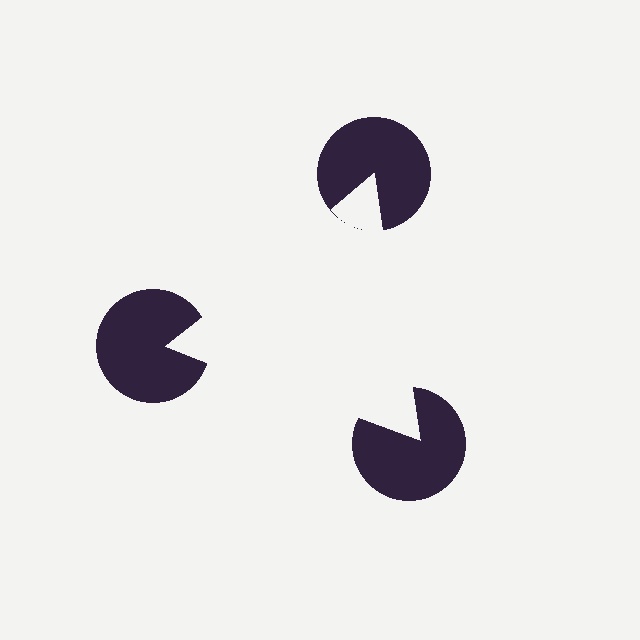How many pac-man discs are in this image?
There are 3 — one at each vertex of the illusory triangle.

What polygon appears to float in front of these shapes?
An illusory triangle — its edges are inferred from the aligned wedge cuts in the pac-man discs, not physically drawn.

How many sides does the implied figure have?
3 sides.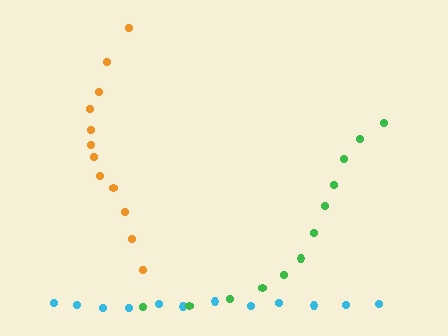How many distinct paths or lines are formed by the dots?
There are 3 distinct paths.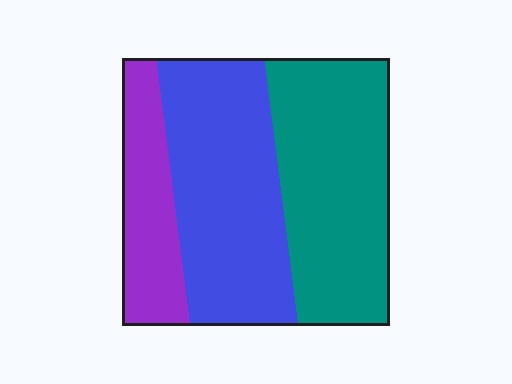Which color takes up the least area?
Purple, at roughly 20%.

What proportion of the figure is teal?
Teal covers roughly 40% of the figure.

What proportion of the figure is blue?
Blue takes up between a third and a half of the figure.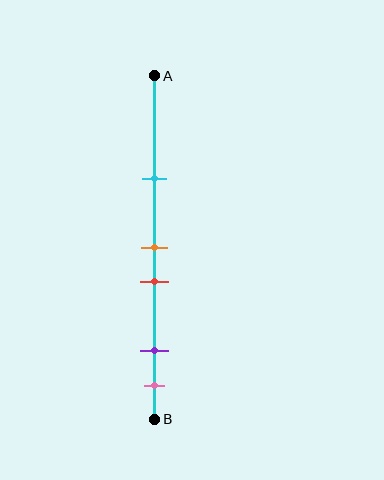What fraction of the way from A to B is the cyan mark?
The cyan mark is approximately 30% (0.3) of the way from A to B.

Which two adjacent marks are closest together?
The orange and red marks are the closest adjacent pair.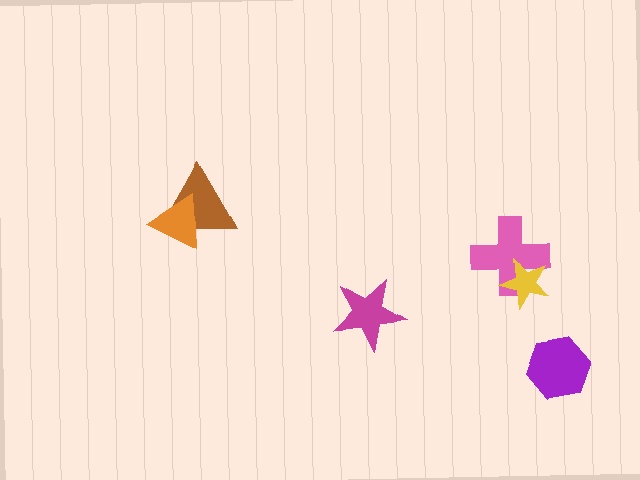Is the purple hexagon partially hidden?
No, no other shape covers it.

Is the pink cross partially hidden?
Yes, it is partially covered by another shape.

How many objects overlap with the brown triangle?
1 object overlaps with the brown triangle.